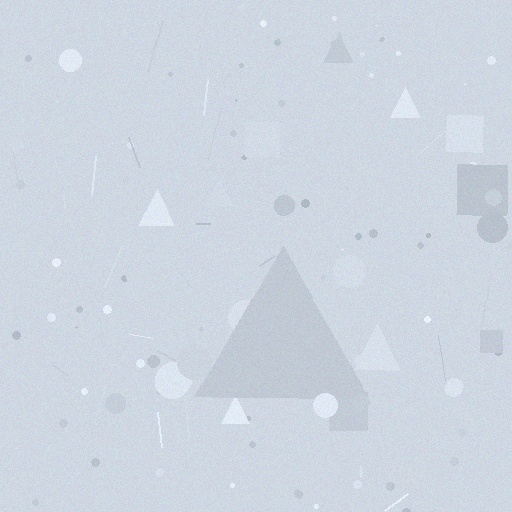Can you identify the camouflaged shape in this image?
The camouflaged shape is a triangle.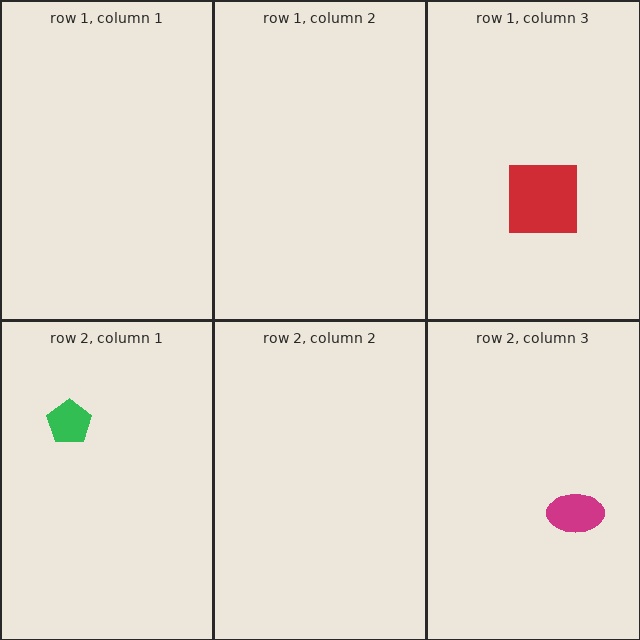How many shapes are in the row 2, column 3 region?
1.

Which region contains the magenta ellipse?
The row 2, column 3 region.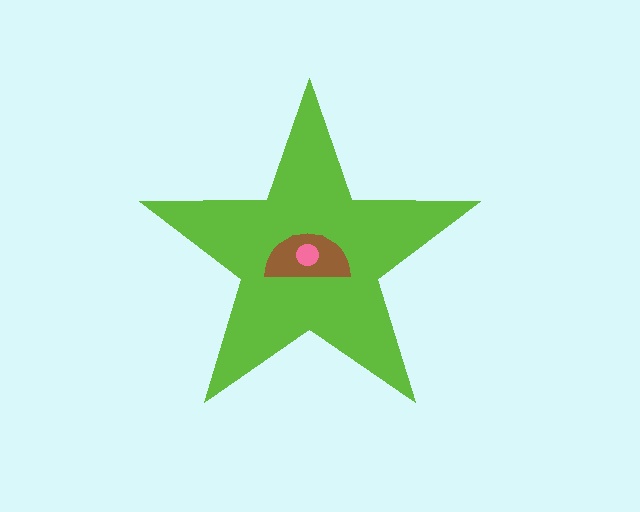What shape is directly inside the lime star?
The brown semicircle.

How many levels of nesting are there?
3.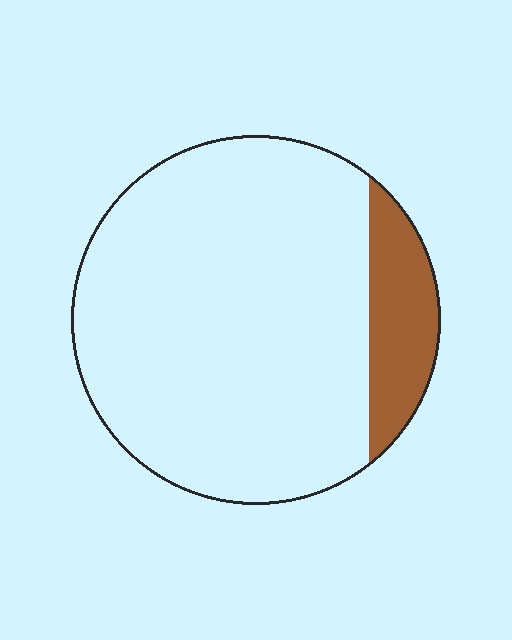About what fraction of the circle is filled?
About one eighth (1/8).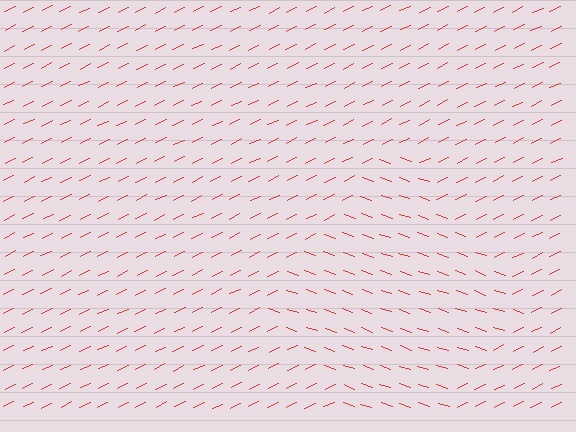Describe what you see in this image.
The image is filled with small red line segments. A diamond region in the image has lines oriented differently from the surrounding lines, creating a visible texture boundary.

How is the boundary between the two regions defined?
The boundary is defined purely by a change in line orientation (approximately 45 degrees difference). All lines are the same color and thickness.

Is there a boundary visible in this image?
Yes, there is a texture boundary formed by a change in line orientation.